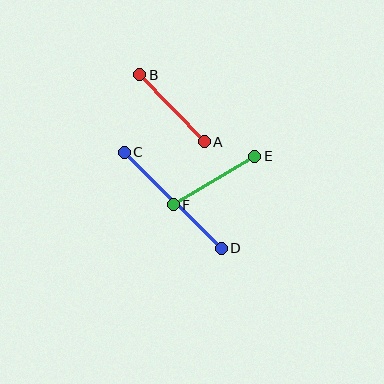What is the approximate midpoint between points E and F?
The midpoint is at approximately (214, 180) pixels.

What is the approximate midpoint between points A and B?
The midpoint is at approximately (172, 108) pixels.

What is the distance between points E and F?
The distance is approximately 95 pixels.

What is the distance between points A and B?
The distance is approximately 93 pixels.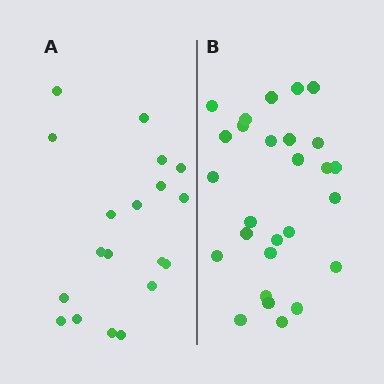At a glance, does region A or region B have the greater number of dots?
Region B (the right region) has more dots.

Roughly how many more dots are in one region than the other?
Region B has roughly 8 or so more dots than region A.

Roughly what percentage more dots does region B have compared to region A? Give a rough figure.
About 40% more.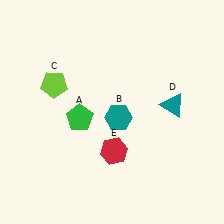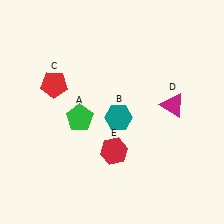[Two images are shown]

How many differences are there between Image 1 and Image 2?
There are 2 differences between the two images.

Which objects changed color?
C changed from lime to red. D changed from teal to magenta.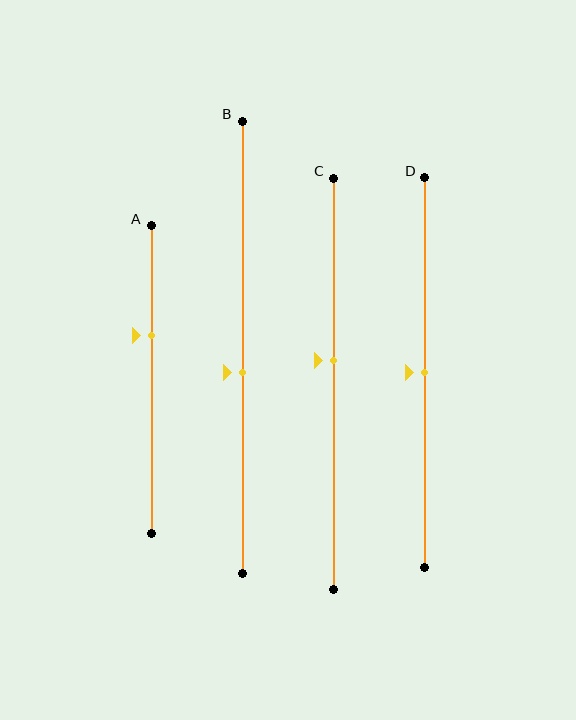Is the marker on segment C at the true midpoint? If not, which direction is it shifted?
No, the marker on segment C is shifted upward by about 6% of the segment length.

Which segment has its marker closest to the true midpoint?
Segment D has its marker closest to the true midpoint.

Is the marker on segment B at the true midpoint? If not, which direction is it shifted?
No, the marker on segment B is shifted downward by about 5% of the segment length.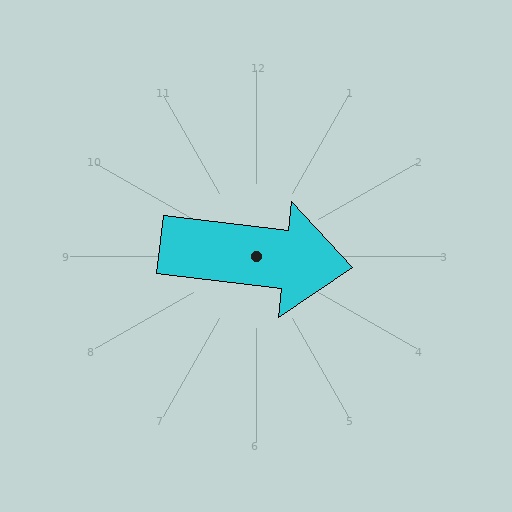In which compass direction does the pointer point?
East.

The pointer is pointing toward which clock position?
Roughly 3 o'clock.